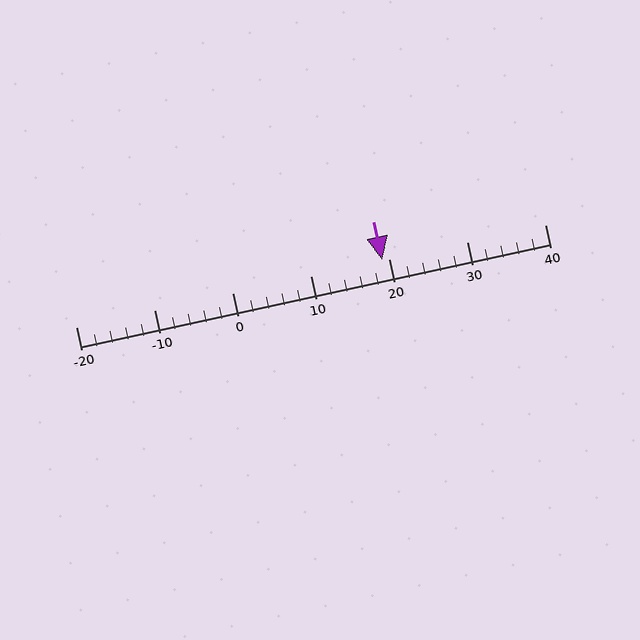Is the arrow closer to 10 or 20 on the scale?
The arrow is closer to 20.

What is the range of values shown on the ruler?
The ruler shows values from -20 to 40.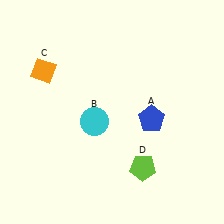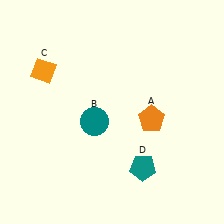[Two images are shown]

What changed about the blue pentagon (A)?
In Image 1, A is blue. In Image 2, it changed to orange.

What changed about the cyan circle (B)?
In Image 1, B is cyan. In Image 2, it changed to teal.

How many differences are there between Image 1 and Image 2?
There are 3 differences between the two images.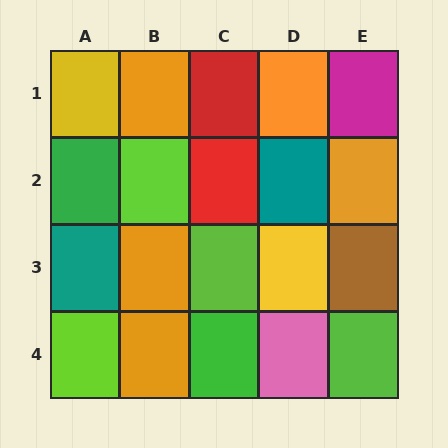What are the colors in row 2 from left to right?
Green, lime, red, teal, orange.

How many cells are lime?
4 cells are lime.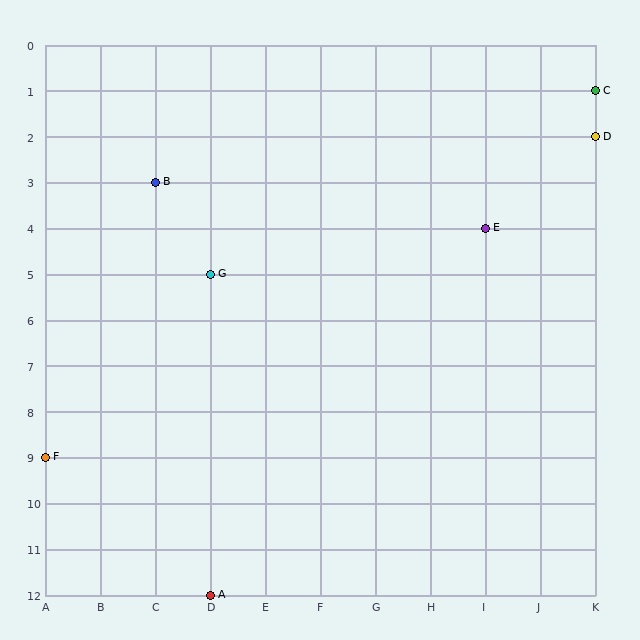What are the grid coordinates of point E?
Point E is at grid coordinates (I, 4).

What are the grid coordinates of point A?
Point A is at grid coordinates (D, 12).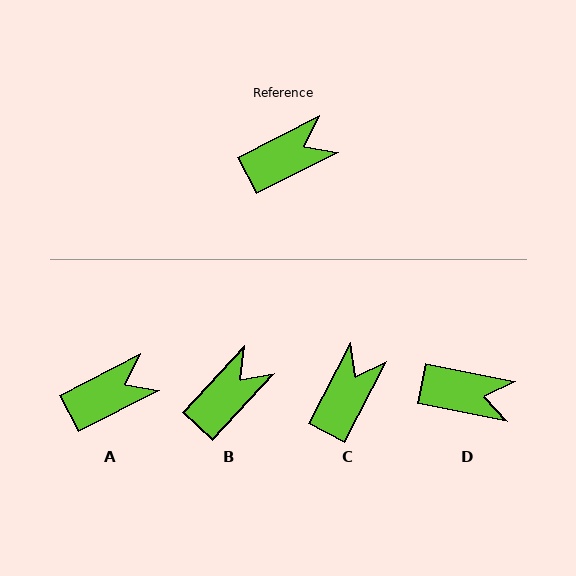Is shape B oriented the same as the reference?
No, it is off by about 20 degrees.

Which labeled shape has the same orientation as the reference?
A.